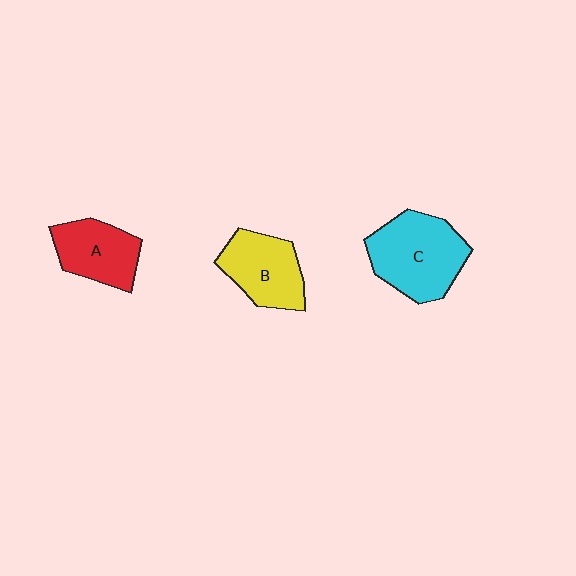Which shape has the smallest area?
Shape A (red).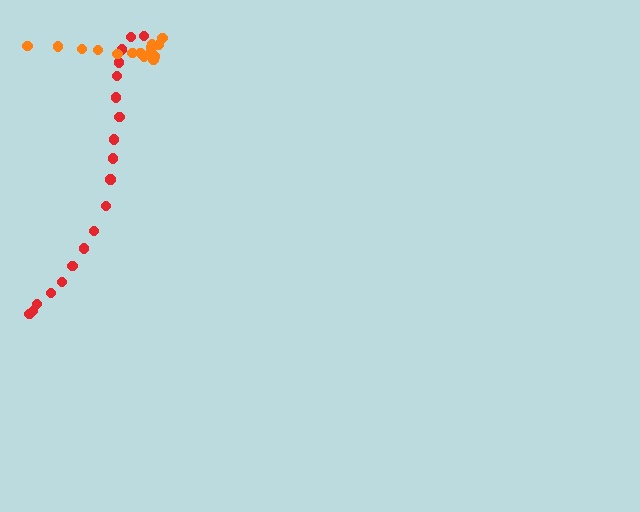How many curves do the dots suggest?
There are 2 distinct paths.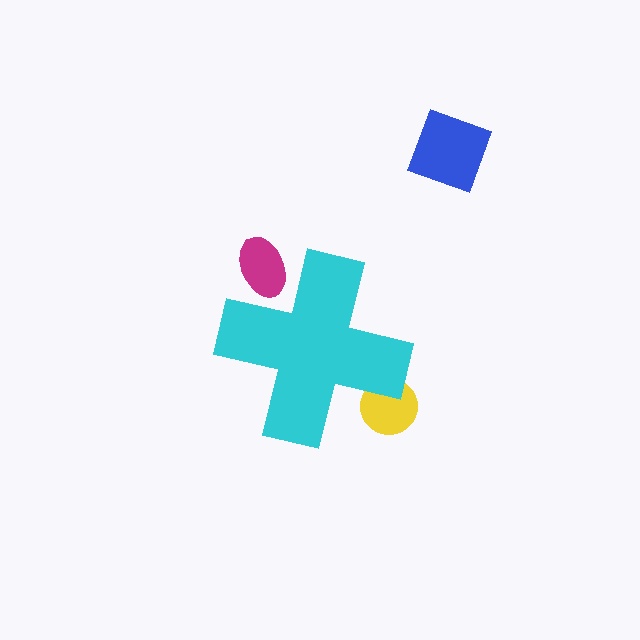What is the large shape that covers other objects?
A cyan cross.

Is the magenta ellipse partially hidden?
Yes, the magenta ellipse is partially hidden behind the cyan cross.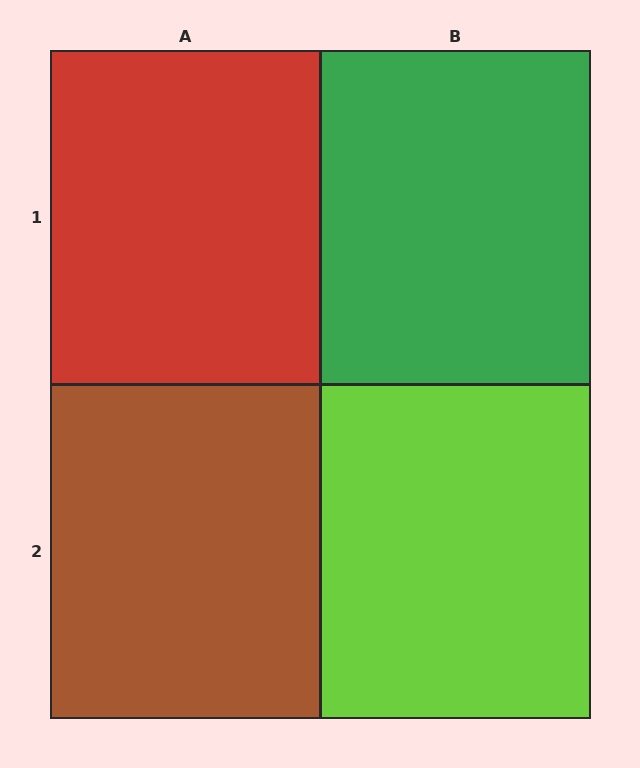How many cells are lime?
1 cell is lime.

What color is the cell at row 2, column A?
Brown.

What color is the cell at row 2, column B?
Lime.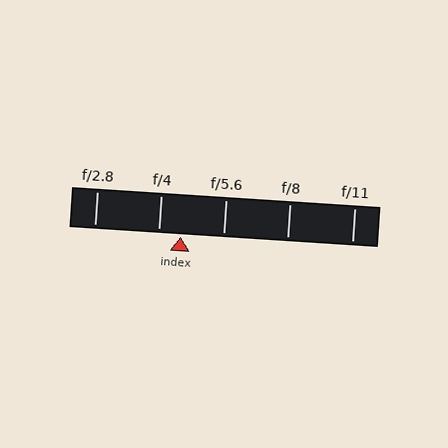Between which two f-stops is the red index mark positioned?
The index mark is between f/4 and f/5.6.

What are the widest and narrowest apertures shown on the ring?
The widest aperture shown is f/2.8 and the narrowest is f/11.